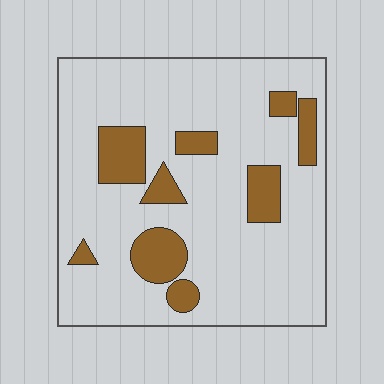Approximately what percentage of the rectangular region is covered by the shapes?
Approximately 20%.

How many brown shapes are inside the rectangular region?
9.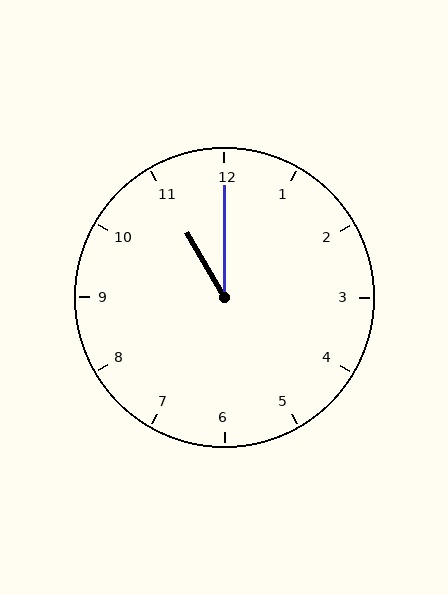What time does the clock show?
11:00.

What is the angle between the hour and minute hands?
Approximately 30 degrees.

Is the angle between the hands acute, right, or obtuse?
It is acute.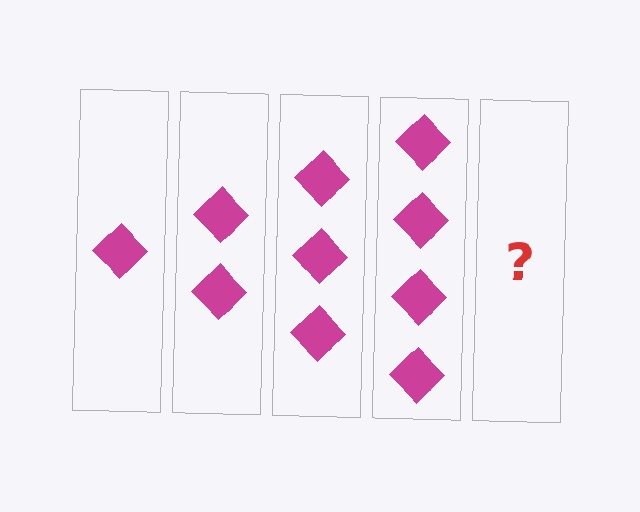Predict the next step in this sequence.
The next step is 5 diamonds.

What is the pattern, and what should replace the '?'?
The pattern is that each step adds one more diamond. The '?' should be 5 diamonds.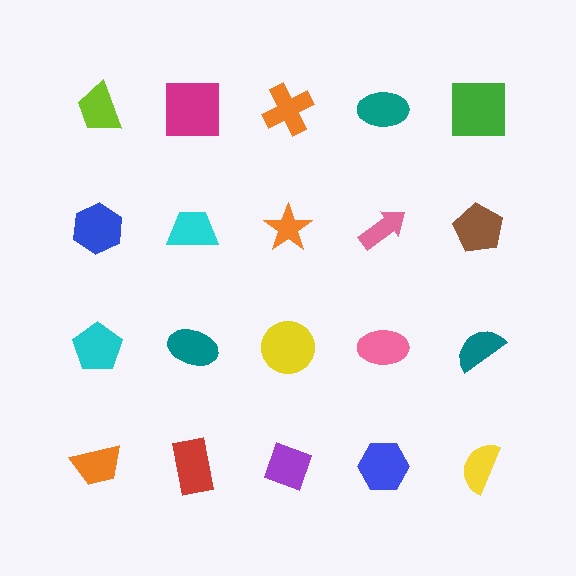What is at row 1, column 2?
A magenta square.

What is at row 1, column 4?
A teal ellipse.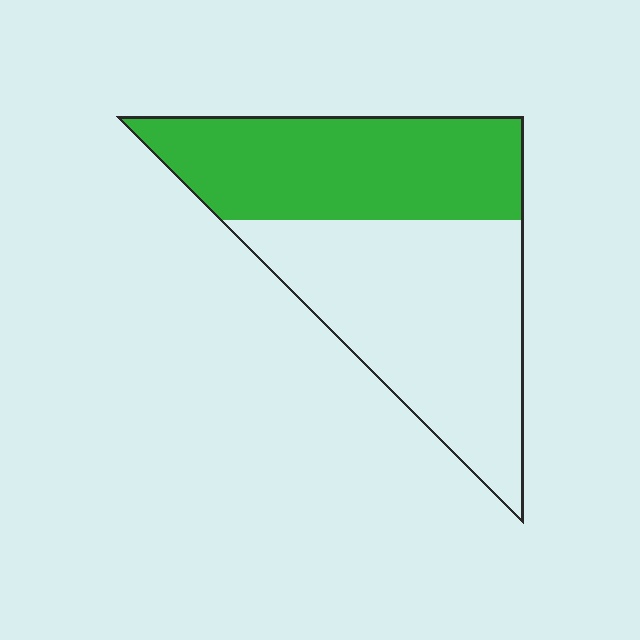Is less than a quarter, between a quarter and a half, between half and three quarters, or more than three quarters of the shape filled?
Between a quarter and a half.